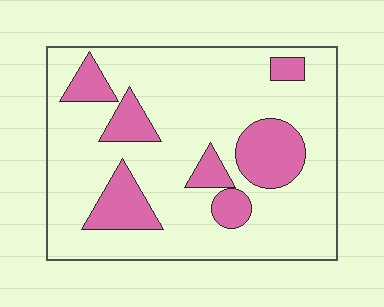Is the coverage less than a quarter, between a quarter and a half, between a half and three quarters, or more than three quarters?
Less than a quarter.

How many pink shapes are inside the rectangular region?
7.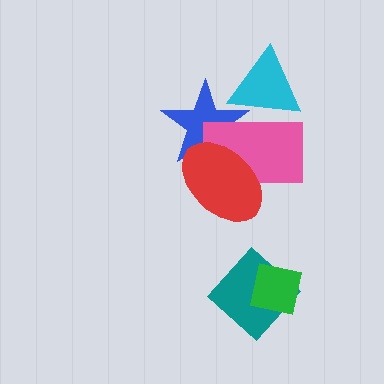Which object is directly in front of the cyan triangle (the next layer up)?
The blue star is directly in front of the cyan triangle.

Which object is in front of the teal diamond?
The green square is in front of the teal diamond.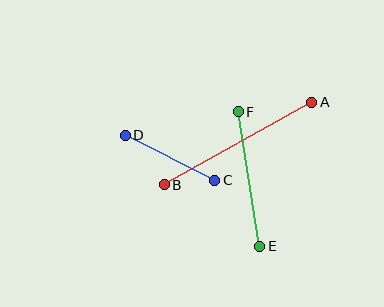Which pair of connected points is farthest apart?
Points A and B are farthest apart.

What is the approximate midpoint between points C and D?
The midpoint is at approximately (170, 158) pixels.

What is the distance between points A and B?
The distance is approximately 169 pixels.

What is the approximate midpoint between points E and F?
The midpoint is at approximately (249, 179) pixels.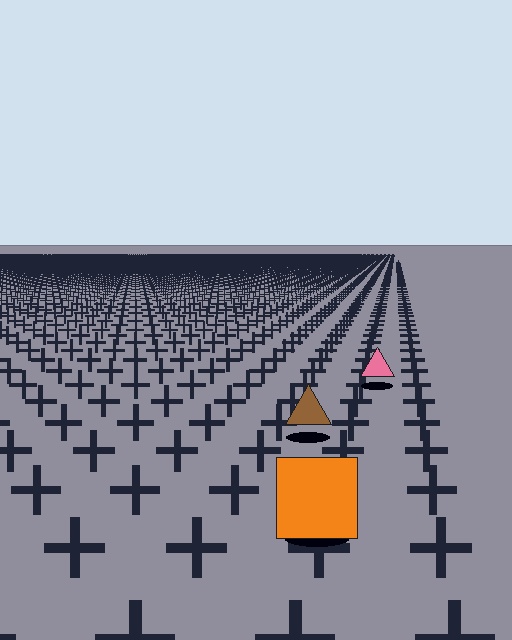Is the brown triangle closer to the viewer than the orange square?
No. The orange square is closer — you can tell from the texture gradient: the ground texture is coarser near it.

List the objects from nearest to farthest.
From nearest to farthest: the orange square, the brown triangle, the pink triangle.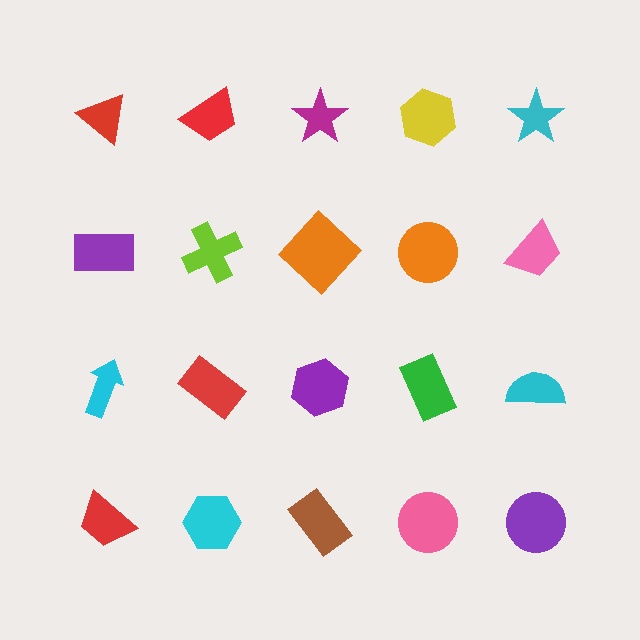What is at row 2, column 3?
An orange diamond.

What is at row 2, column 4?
An orange circle.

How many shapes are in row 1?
5 shapes.